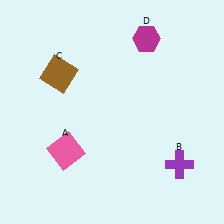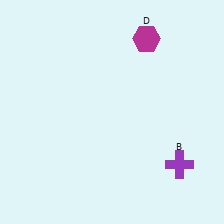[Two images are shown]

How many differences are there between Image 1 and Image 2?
There are 2 differences between the two images.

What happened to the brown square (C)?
The brown square (C) was removed in Image 2. It was in the top-left area of Image 1.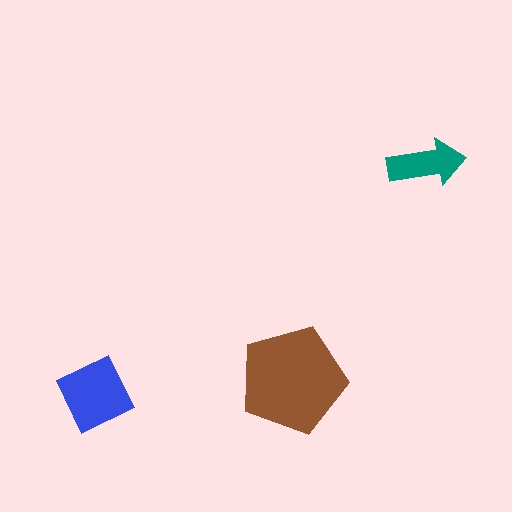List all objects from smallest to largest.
The teal arrow, the blue diamond, the brown pentagon.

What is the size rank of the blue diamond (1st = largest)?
2nd.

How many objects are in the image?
There are 3 objects in the image.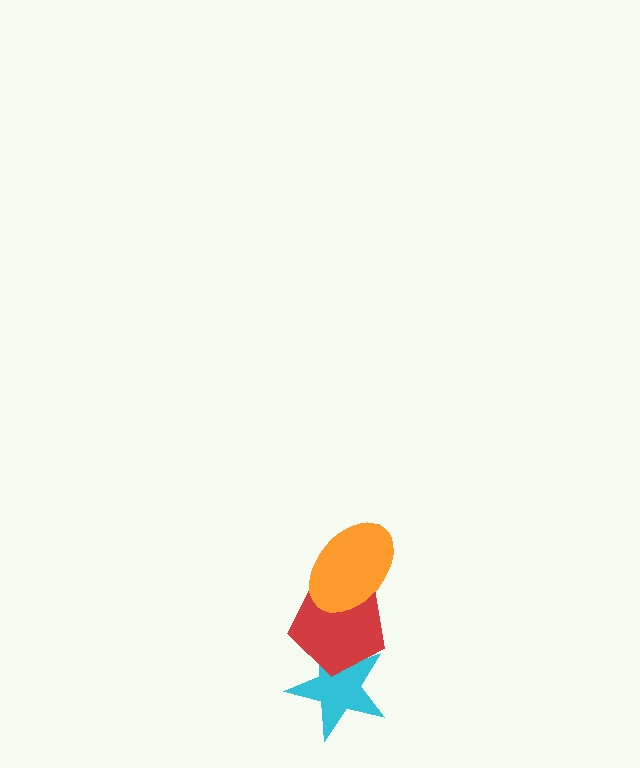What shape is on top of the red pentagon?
The orange ellipse is on top of the red pentagon.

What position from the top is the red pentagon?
The red pentagon is 2nd from the top.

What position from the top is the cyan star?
The cyan star is 3rd from the top.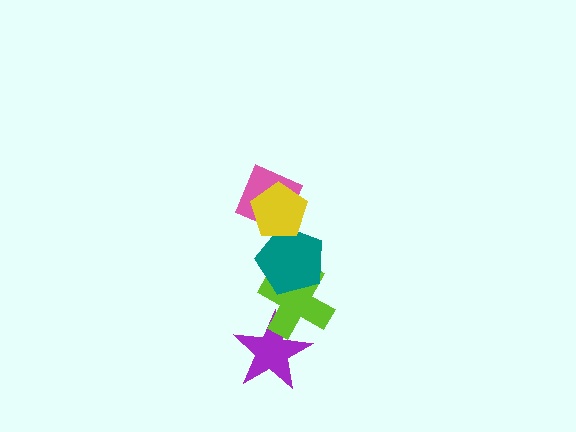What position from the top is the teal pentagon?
The teal pentagon is 3rd from the top.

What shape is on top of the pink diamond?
The yellow pentagon is on top of the pink diamond.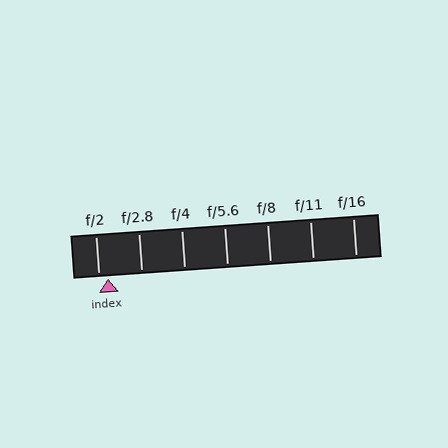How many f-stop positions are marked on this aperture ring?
There are 7 f-stop positions marked.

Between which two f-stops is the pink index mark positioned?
The index mark is between f/2 and f/2.8.